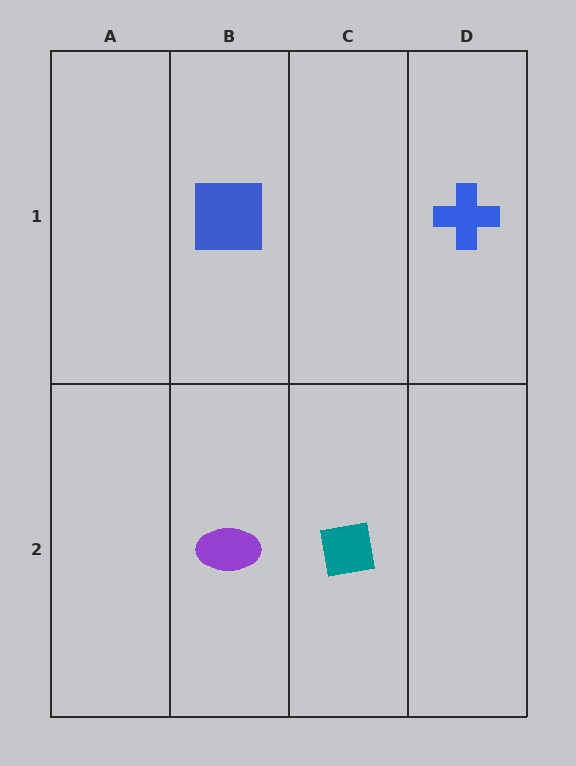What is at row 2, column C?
A teal square.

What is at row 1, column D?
A blue cross.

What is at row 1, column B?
A blue square.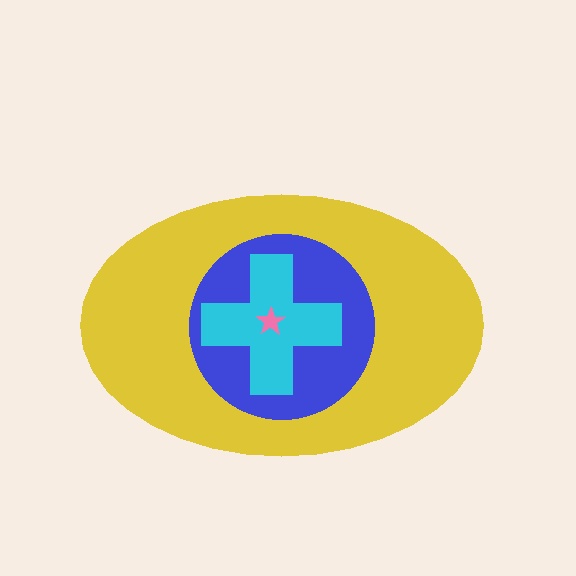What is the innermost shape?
The pink star.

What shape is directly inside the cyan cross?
The pink star.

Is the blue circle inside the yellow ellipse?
Yes.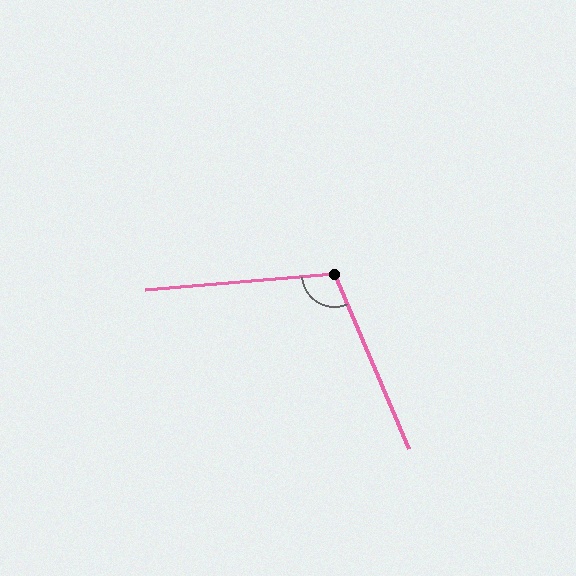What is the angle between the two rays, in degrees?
Approximately 108 degrees.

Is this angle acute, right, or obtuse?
It is obtuse.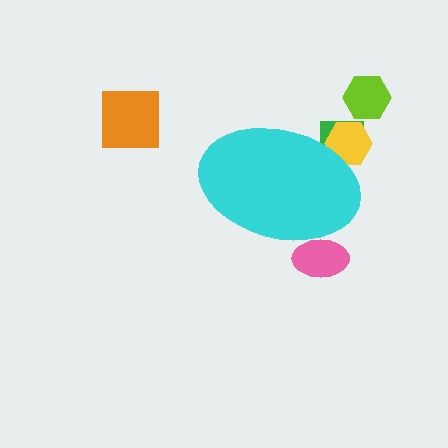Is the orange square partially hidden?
No, the orange square is fully visible.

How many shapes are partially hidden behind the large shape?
3 shapes are partially hidden.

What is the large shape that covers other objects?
A cyan ellipse.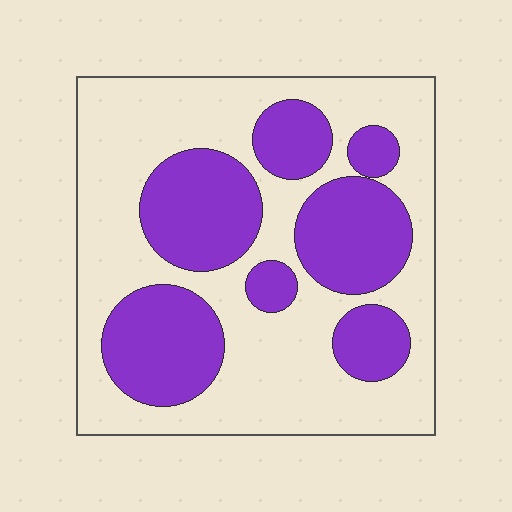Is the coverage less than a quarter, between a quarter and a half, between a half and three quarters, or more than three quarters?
Between a quarter and a half.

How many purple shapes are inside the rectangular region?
7.